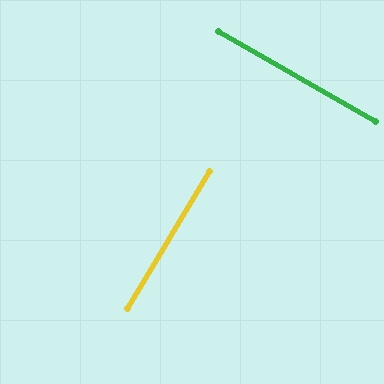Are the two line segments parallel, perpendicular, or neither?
Perpendicular — they meet at approximately 89°.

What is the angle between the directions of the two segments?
Approximately 89 degrees.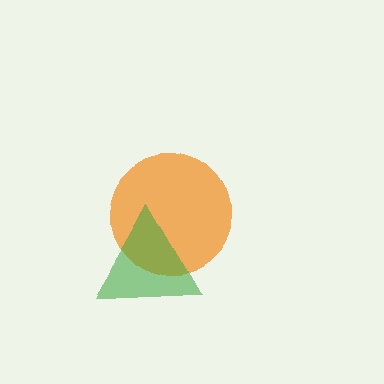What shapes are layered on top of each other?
The layered shapes are: an orange circle, a green triangle.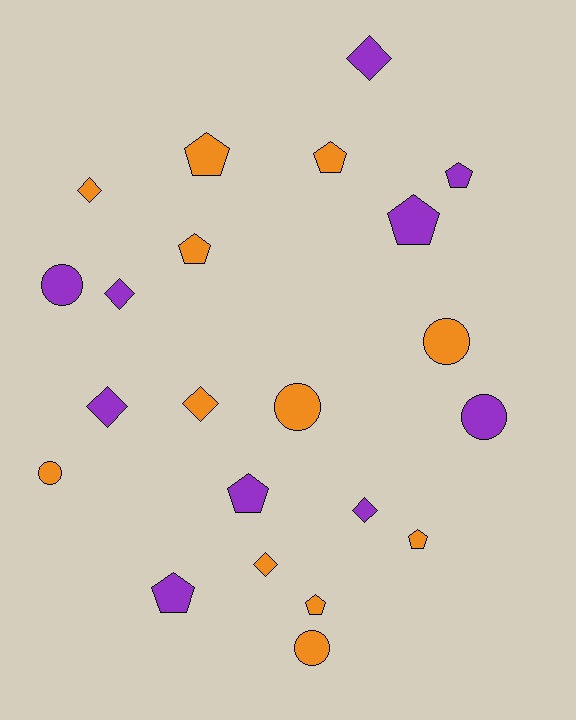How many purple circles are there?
There are 2 purple circles.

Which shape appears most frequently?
Pentagon, with 9 objects.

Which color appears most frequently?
Orange, with 12 objects.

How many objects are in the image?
There are 22 objects.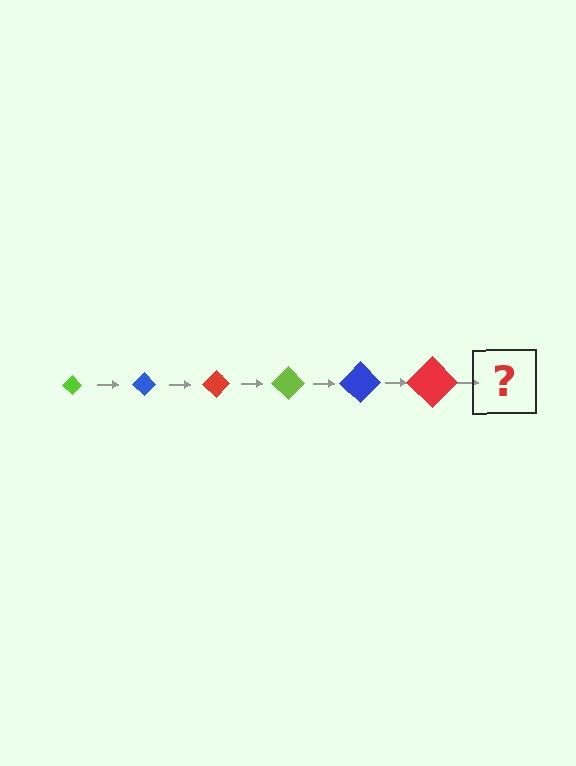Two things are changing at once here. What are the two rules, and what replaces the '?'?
The two rules are that the diamond grows larger each step and the color cycles through lime, blue, and red. The '?' should be a lime diamond, larger than the previous one.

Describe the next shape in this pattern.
It should be a lime diamond, larger than the previous one.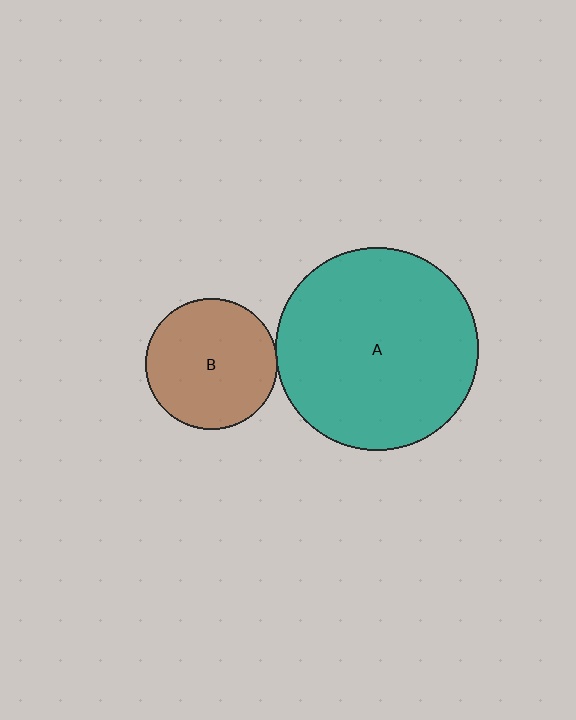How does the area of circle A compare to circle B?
Approximately 2.4 times.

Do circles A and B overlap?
Yes.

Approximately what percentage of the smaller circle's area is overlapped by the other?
Approximately 5%.